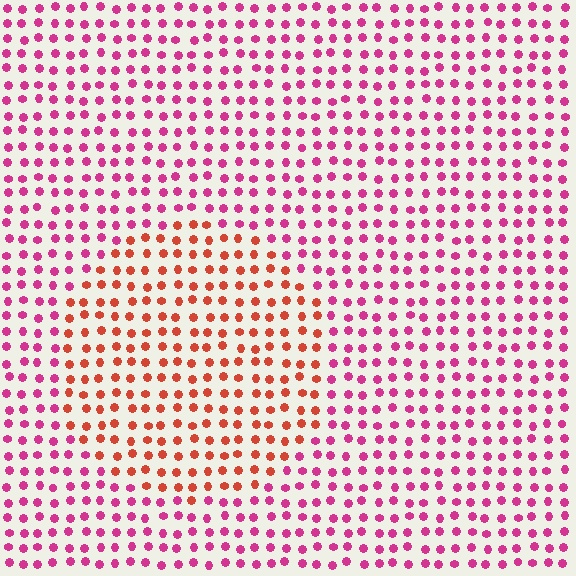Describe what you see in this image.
The image is filled with small magenta elements in a uniform arrangement. A circle-shaped region is visible where the elements are tinted to a slightly different hue, forming a subtle color boundary.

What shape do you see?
I see a circle.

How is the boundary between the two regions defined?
The boundary is defined purely by a slight shift in hue (about 42 degrees). Spacing, size, and orientation are identical on both sides.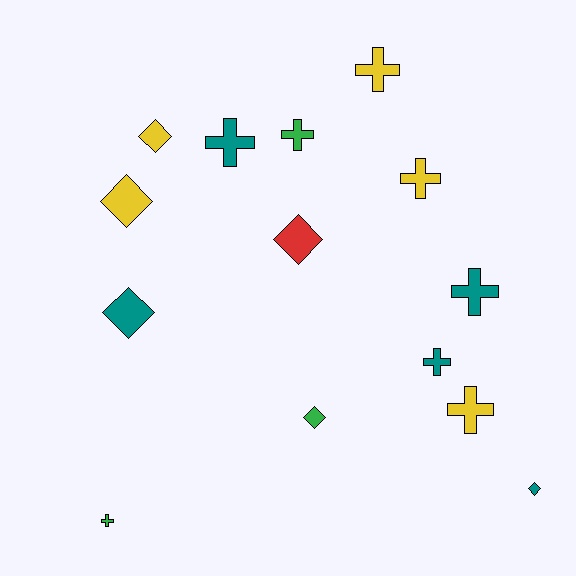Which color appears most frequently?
Yellow, with 5 objects.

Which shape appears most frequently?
Cross, with 8 objects.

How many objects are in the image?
There are 14 objects.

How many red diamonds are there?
There is 1 red diamond.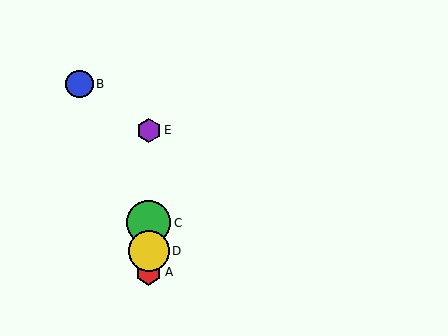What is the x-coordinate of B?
Object B is at x≈80.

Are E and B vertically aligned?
No, E is at x≈149 and B is at x≈80.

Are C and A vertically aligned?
Yes, both are at x≈149.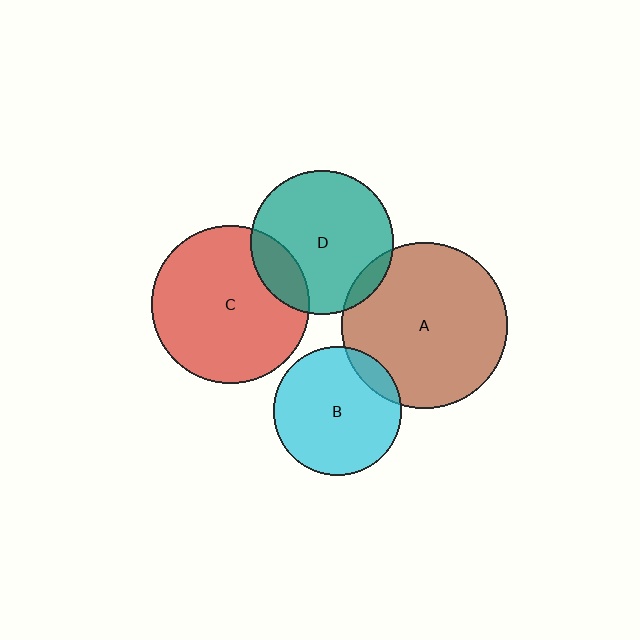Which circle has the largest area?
Circle A (brown).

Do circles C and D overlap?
Yes.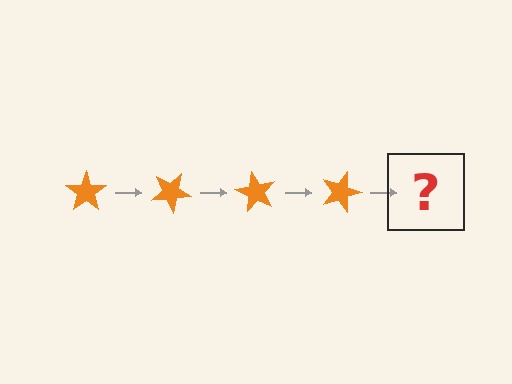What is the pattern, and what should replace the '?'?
The pattern is that the star rotates 30 degrees each step. The '?' should be an orange star rotated 120 degrees.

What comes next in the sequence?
The next element should be an orange star rotated 120 degrees.